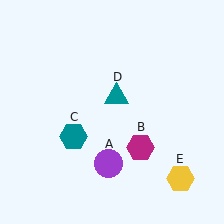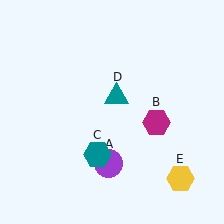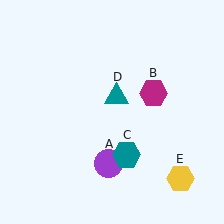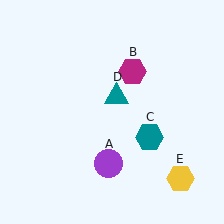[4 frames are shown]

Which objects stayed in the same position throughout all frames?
Purple circle (object A) and teal triangle (object D) and yellow hexagon (object E) remained stationary.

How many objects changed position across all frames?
2 objects changed position: magenta hexagon (object B), teal hexagon (object C).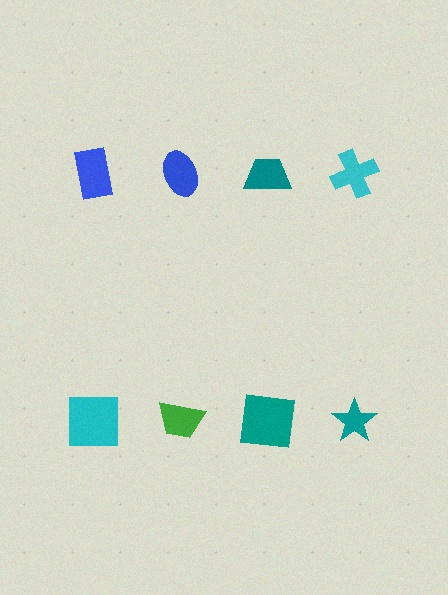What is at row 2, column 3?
A teal square.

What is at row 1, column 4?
A cyan cross.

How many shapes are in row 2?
4 shapes.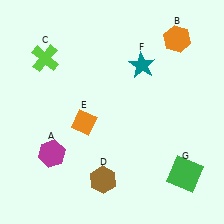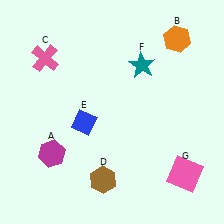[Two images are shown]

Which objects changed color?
C changed from lime to pink. E changed from orange to blue. G changed from green to pink.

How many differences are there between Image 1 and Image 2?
There are 3 differences between the two images.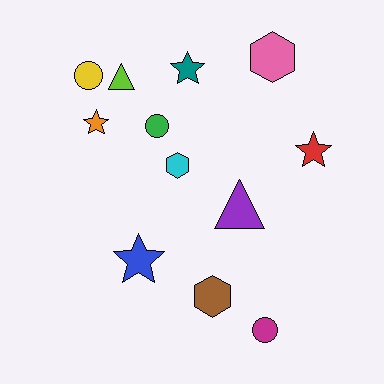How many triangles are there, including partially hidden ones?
There are 2 triangles.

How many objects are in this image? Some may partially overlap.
There are 12 objects.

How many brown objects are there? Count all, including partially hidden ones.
There is 1 brown object.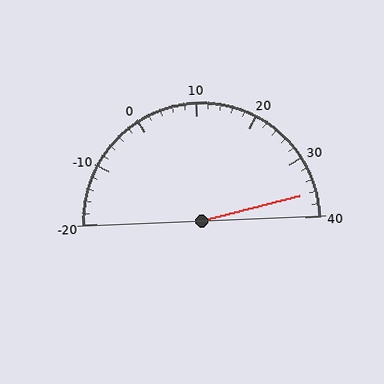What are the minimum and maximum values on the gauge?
The gauge ranges from -20 to 40.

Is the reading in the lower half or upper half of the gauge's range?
The reading is in the upper half of the range (-20 to 40).